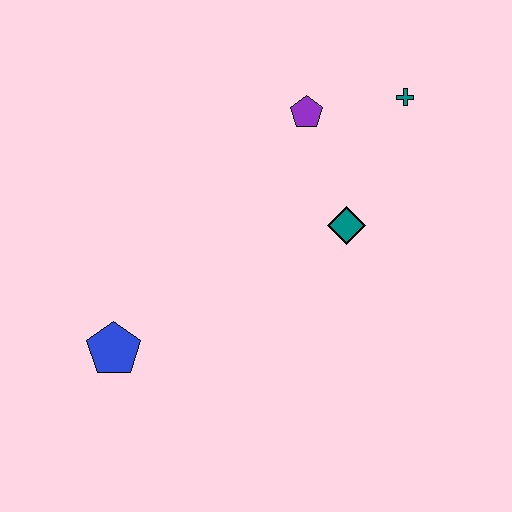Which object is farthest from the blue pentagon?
The teal cross is farthest from the blue pentagon.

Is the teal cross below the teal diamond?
No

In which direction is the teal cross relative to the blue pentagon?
The teal cross is to the right of the blue pentagon.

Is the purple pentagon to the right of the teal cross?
No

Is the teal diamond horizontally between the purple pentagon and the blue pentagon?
No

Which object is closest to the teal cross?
The purple pentagon is closest to the teal cross.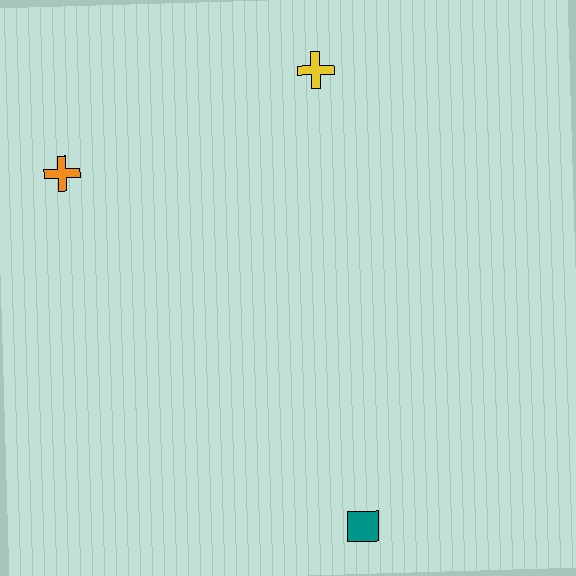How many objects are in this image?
There are 3 objects.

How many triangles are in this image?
There are no triangles.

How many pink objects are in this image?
There are no pink objects.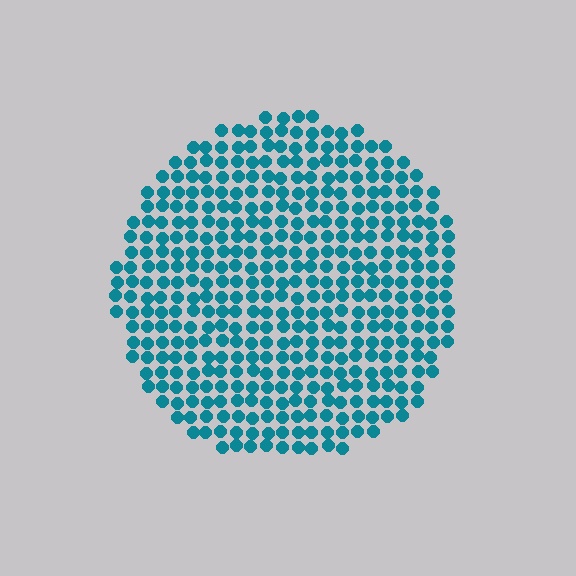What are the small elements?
The small elements are circles.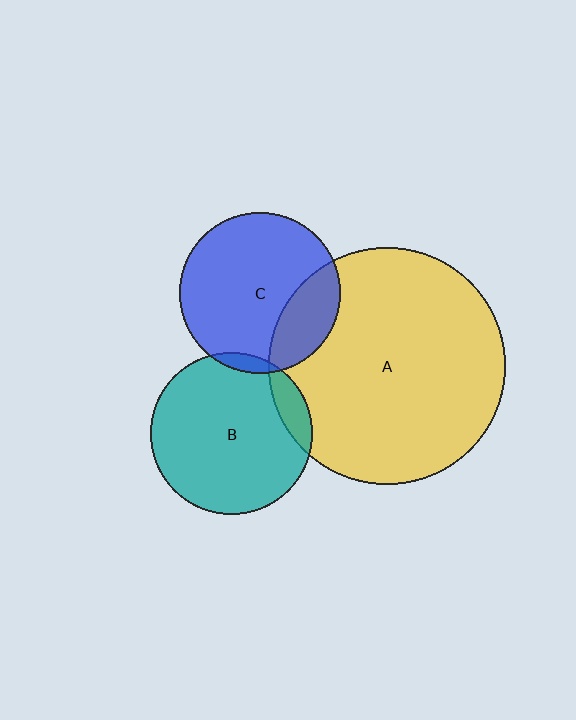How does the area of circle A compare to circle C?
Approximately 2.2 times.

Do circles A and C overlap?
Yes.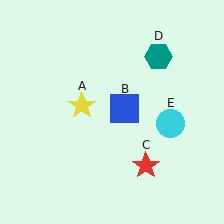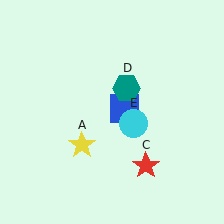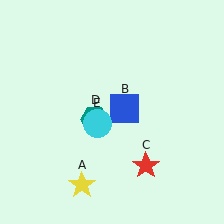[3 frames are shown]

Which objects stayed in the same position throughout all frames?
Blue square (object B) and red star (object C) remained stationary.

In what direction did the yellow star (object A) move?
The yellow star (object A) moved down.